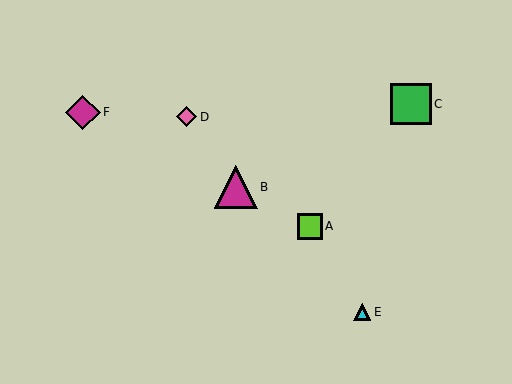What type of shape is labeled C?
Shape C is a green square.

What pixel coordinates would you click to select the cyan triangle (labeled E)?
Click at (362, 312) to select the cyan triangle E.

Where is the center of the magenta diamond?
The center of the magenta diamond is at (83, 112).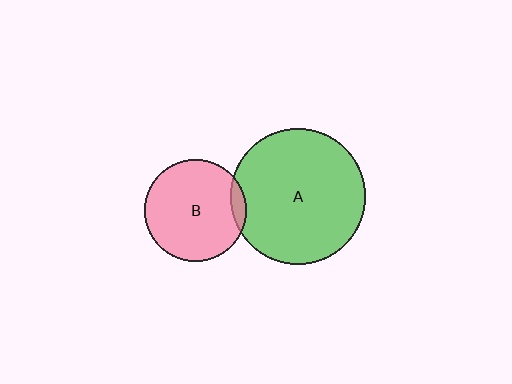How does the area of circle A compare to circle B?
Approximately 1.8 times.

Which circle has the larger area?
Circle A (green).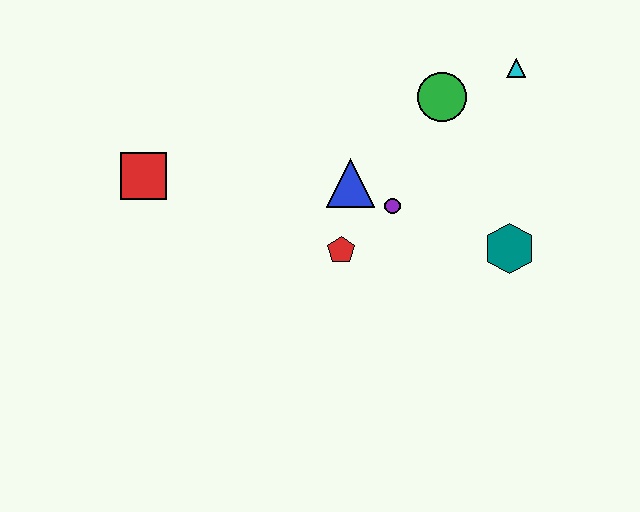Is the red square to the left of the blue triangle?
Yes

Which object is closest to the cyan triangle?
The green circle is closest to the cyan triangle.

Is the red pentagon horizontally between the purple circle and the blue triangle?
No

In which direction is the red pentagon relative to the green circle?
The red pentagon is below the green circle.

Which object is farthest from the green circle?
The red square is farthest from the green circle.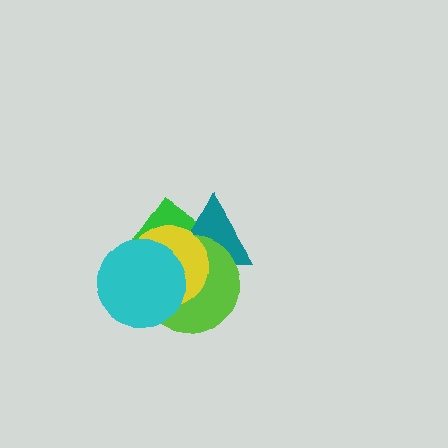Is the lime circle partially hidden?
Yes, it is partially covered by another shape.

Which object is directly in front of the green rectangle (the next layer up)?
The teal triangle is directly in front of the green rectangle.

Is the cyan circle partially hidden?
No, no other shape covers it.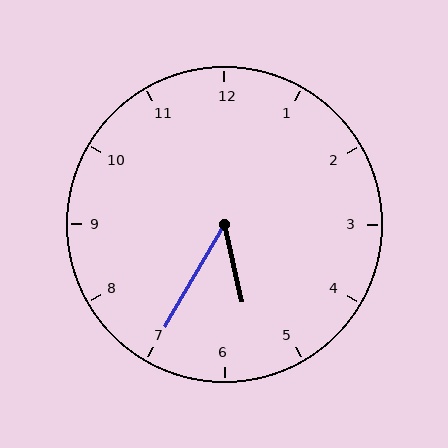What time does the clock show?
5:35.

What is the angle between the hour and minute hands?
Approximately 42 degrees.